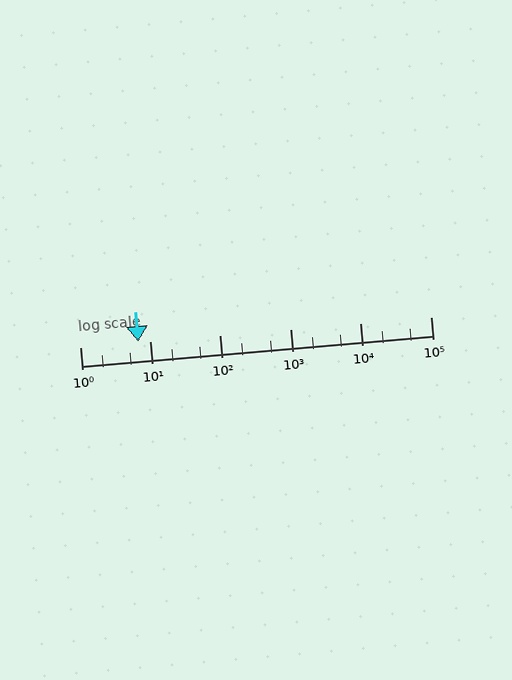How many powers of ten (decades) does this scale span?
The scale spans 5 decades, from 1 to 100000.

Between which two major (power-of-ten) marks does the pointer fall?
The pointer is between 1 and 10.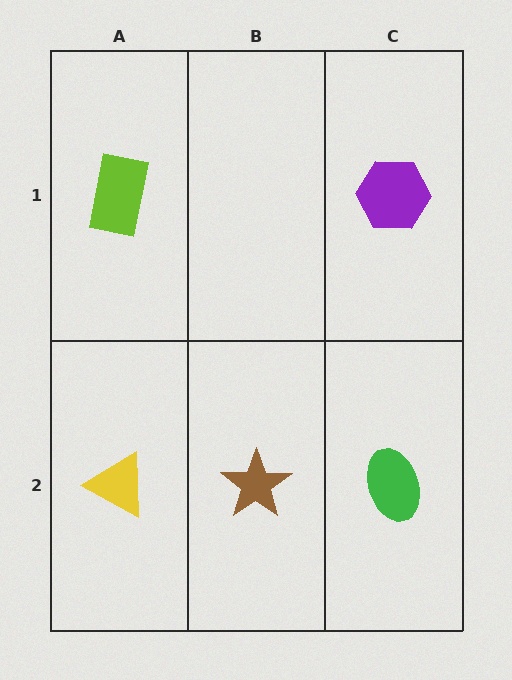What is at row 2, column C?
A green ellipse.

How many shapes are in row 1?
2 shapes.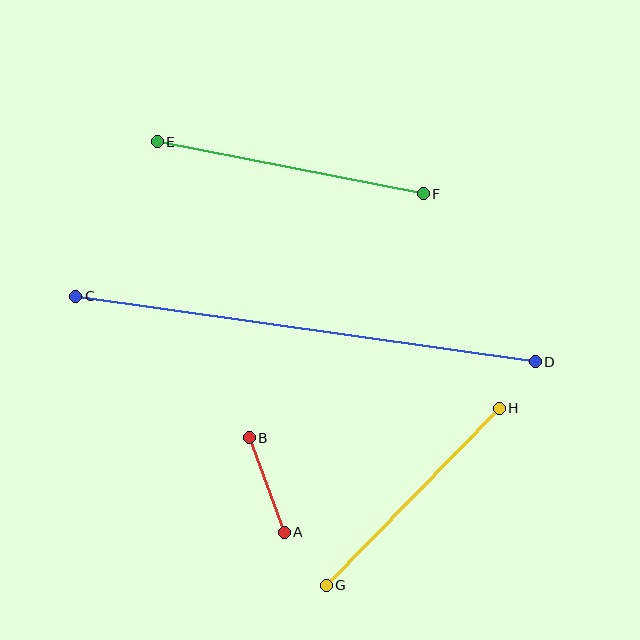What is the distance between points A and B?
The distance is approximately 101 pixels.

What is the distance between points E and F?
The distance is approximately 271 pixels.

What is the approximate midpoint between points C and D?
The midpoint is at approximately (305, 329) pixels.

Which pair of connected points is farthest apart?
Points C and D are farthest apart.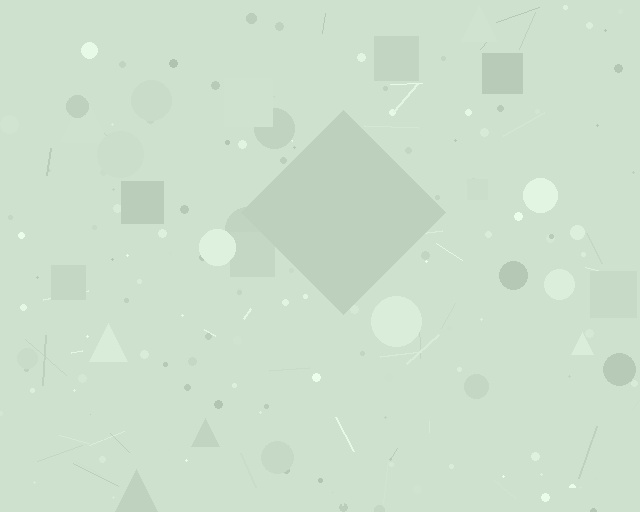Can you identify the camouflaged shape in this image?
The camouflaged shape is a diamond.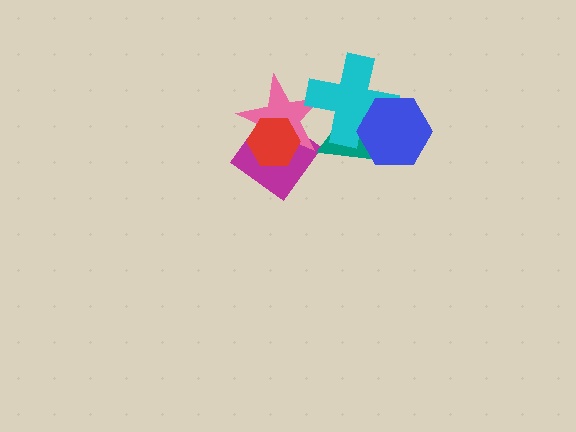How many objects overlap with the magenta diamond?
2 objects overlap with the magenta diamond.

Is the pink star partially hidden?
Yes, it is partially covered by another shape.